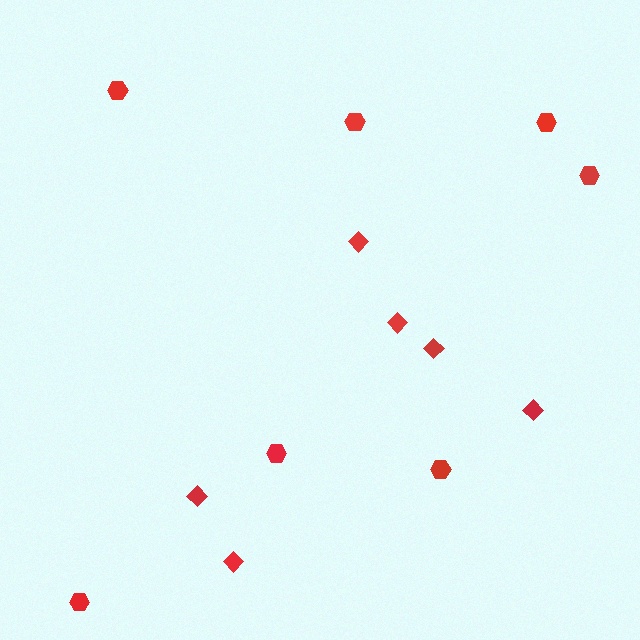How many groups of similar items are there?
There are 2 groups: one group of hexagons (7) and one group of diamonds (6).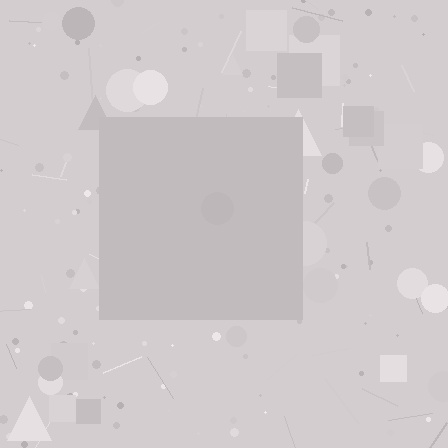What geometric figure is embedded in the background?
A square is embedded in the background.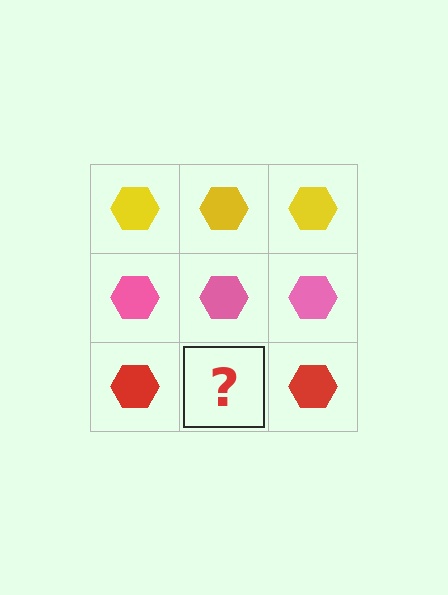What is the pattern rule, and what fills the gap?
The rule is that each row has a consistent color. The gap should be filled with a red hexagon.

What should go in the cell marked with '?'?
The missing cell should contain a red hexagon.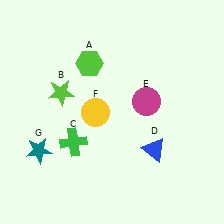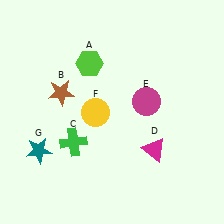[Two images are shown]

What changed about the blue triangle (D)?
In Image 1, D is blue. In Image 2, it changed to magenta.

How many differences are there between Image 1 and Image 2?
There are 2 differences between the two images.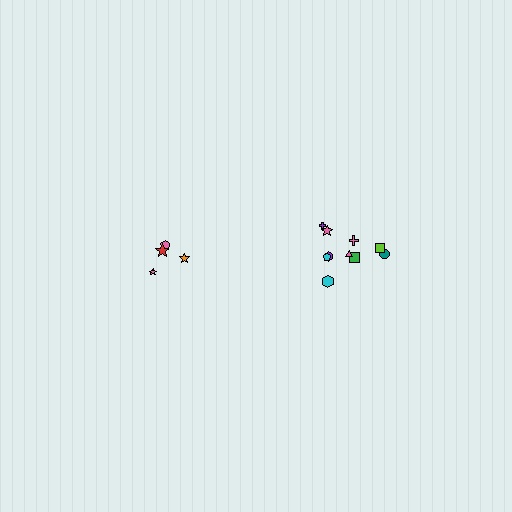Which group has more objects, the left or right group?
The right group.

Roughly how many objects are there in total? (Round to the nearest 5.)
Roughly 15 objects in total.